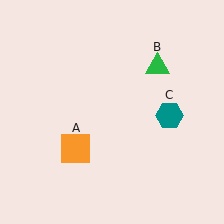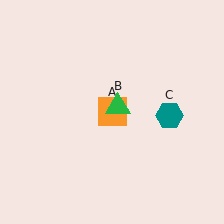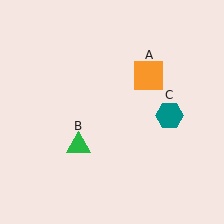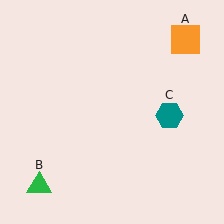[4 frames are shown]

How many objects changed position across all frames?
2 objects changed position: orange square (object A), green triangle (object B).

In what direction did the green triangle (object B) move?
The green triangle (object B) moved down and to the left.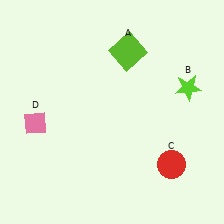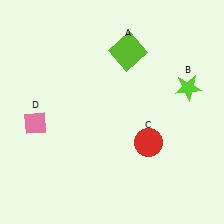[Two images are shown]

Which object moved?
The red circle (C) moved left.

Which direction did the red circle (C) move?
The red circle (C) moved left.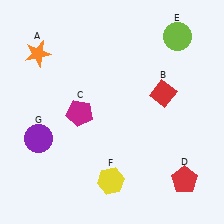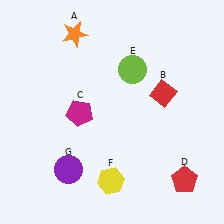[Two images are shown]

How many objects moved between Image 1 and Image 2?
3 objects moved between the two images.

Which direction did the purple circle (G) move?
The purple circle (G) moved down.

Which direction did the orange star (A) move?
The orange star (A) moved right.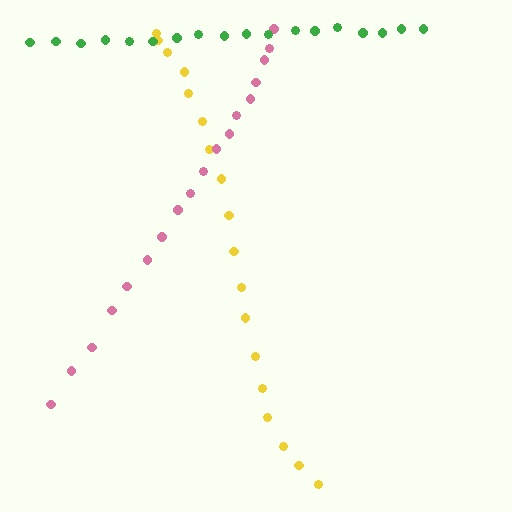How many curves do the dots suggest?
There are 3 distinct paths.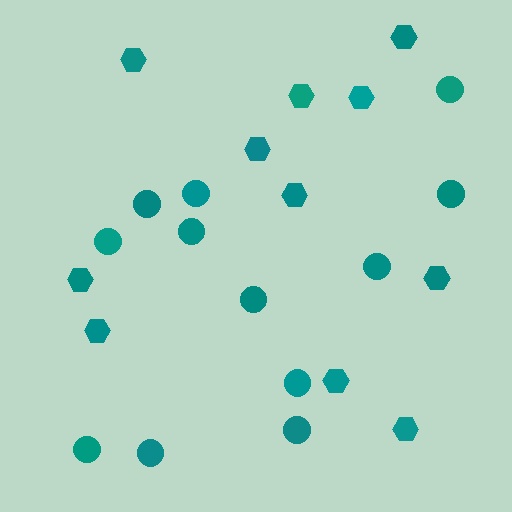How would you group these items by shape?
There are 2 groups: one group of circles (12) and one group of hexagons (11).